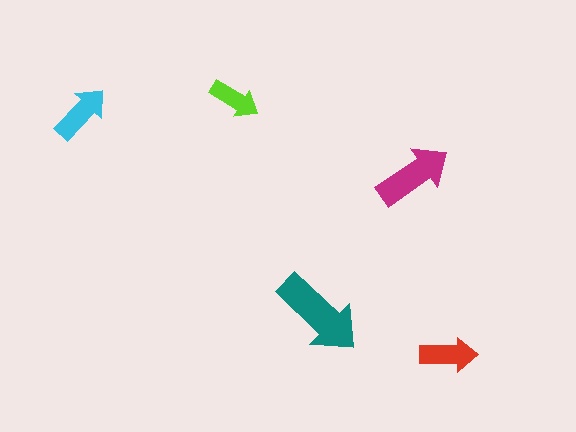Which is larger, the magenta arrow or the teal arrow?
The teal one.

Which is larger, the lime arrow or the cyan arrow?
The cyan one.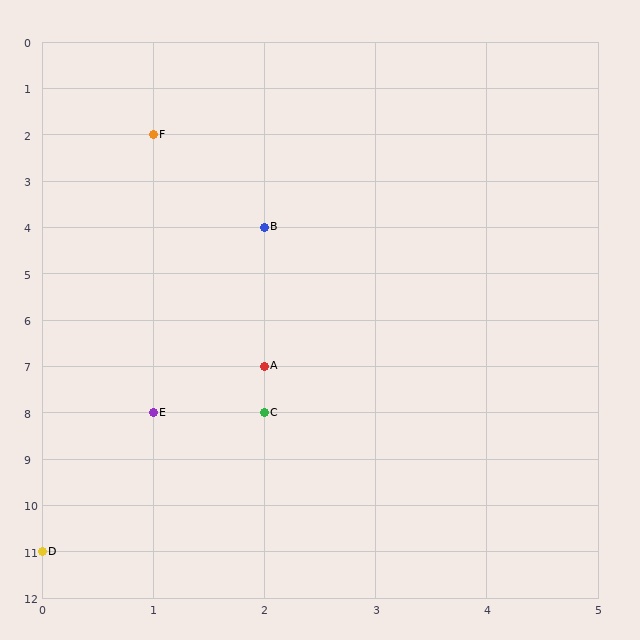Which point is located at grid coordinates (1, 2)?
Point F is at (1, 2).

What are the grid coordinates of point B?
Point B is at grid coordinates (2, 4).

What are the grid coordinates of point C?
Point C is at grid coordinates (2, 8).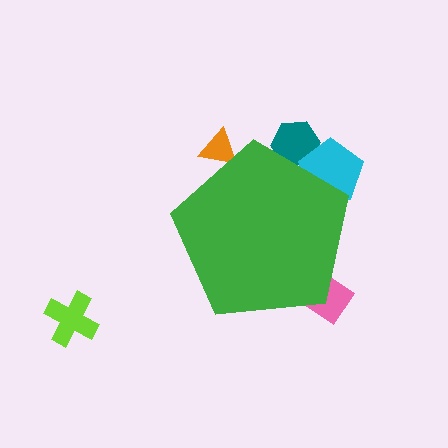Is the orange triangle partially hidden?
Yes, the orange triangle is partially hidden behind the green pentagon.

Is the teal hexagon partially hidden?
Yes, the teal hexagon is partially hidden behind the green pentagon.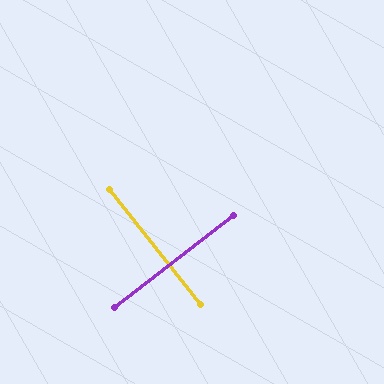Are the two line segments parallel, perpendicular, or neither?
Perpendicular — they meet at approximately 89°.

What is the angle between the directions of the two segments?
Approximately 89 degrees.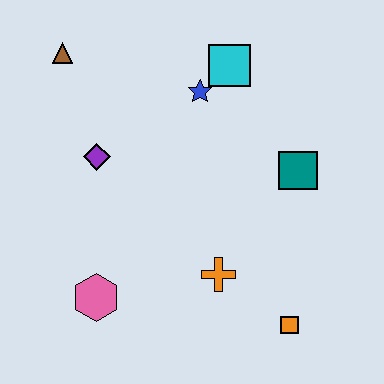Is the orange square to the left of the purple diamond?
No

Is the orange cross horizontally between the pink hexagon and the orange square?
Yes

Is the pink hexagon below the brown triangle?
Yes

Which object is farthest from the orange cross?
The brown triangle is farthest from the orange cross.